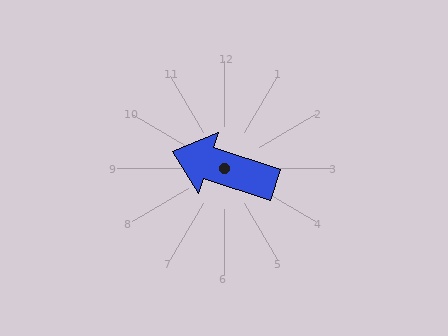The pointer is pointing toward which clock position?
Roughly 10 o'clock.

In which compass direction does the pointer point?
West.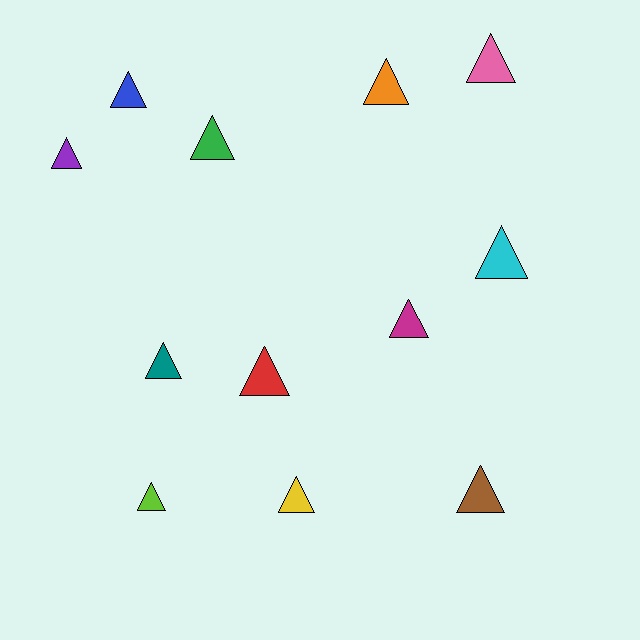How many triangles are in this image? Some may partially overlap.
There are 12 triangles.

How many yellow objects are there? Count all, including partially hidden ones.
There is 1 yellow object.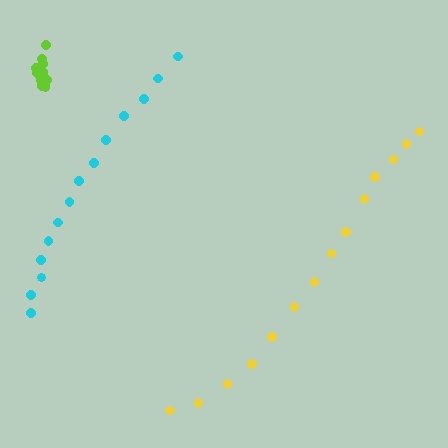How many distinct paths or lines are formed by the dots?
There are 3 distinct paths.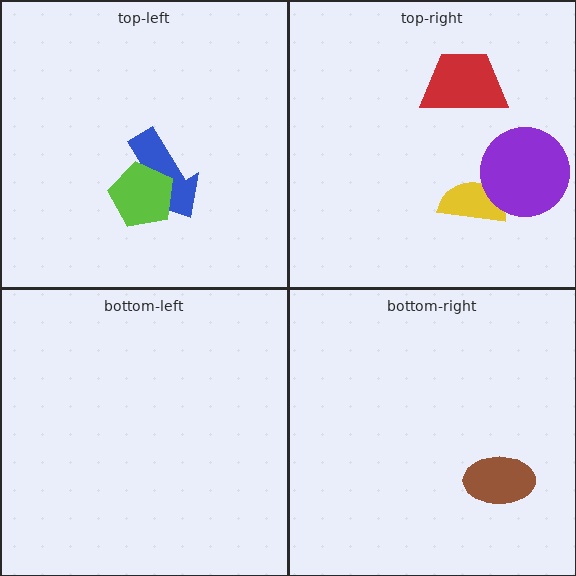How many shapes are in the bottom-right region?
1.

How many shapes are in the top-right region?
3.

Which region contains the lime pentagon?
The top-left region.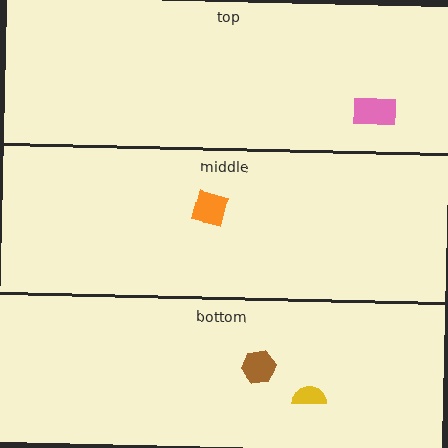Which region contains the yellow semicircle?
The bottom region.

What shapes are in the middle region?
The orange diamond.